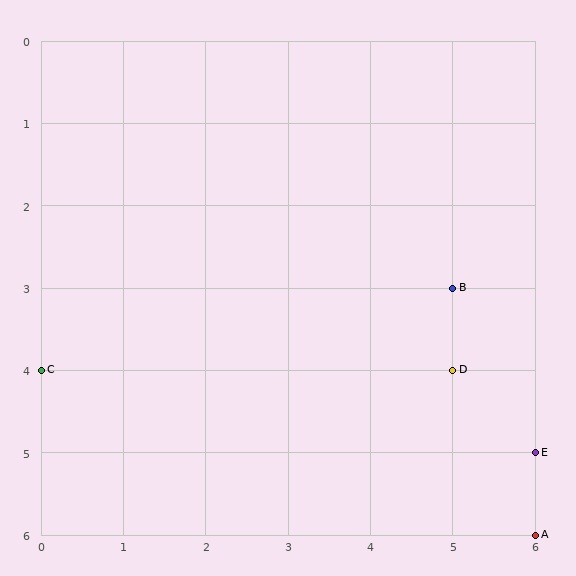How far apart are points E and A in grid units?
Points E and A are 1 row apart.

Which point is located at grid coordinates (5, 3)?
Point B is at (5, 3).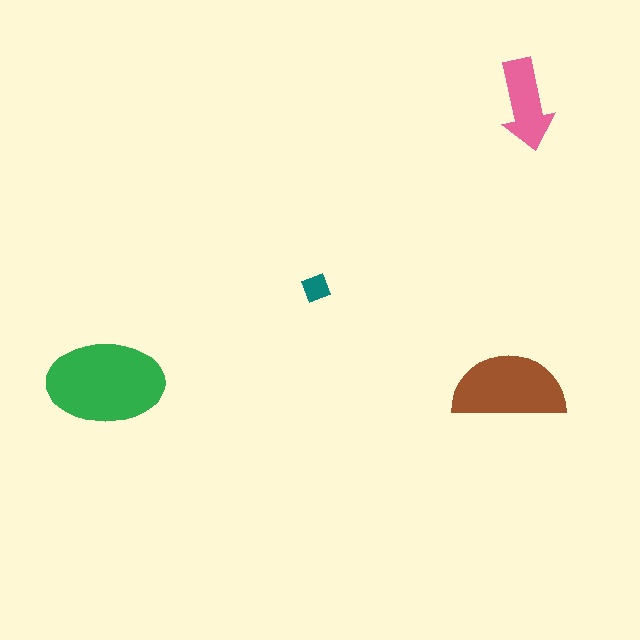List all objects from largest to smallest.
The green ellipse, the brown semicircle, the pink arrow, the teal diamond.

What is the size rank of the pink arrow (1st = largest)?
3rd.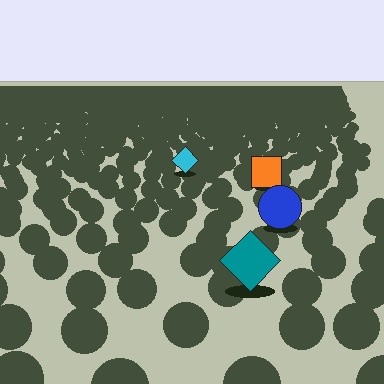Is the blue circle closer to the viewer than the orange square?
Yes. The blue circle is closer — you can tell from the texture gradient: the ground texture is coarser near it.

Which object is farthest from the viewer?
The cyan diamond is farthest from the viewer. It appears smaller and the ground texture around it is denser.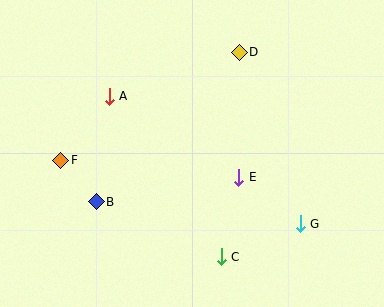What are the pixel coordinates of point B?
Point B is at (96, 202).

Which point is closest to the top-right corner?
Point D is closest to the top-right corner.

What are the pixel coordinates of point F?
Point F is at (61, 160).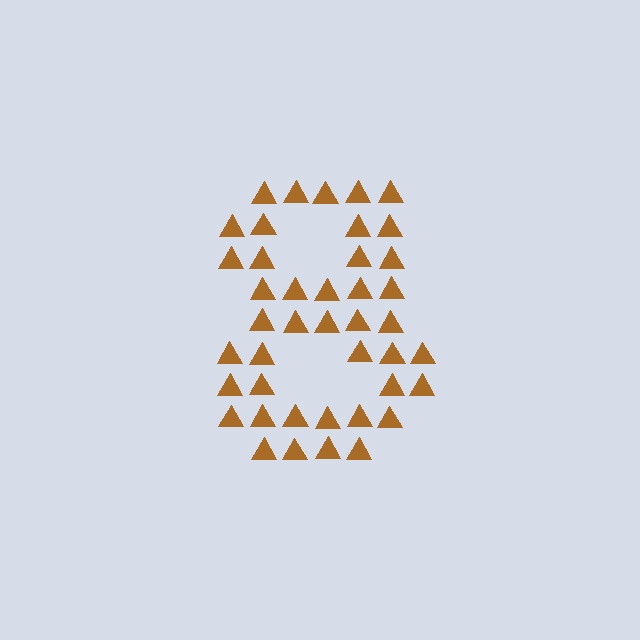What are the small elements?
The small elements are triangles.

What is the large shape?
The large shape is the digit 8.